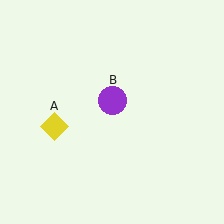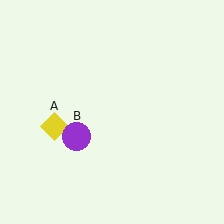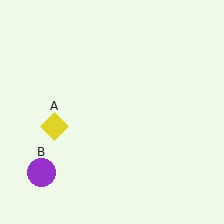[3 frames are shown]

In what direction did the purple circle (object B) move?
The purple circle (object B) moved down and to the left.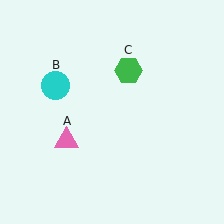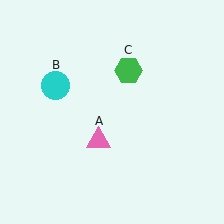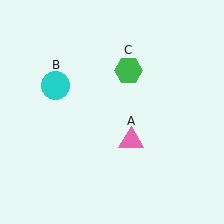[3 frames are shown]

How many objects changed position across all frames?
1 object changed position: pink triangle (object A).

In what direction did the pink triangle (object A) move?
The pink triangle (object A) moved right.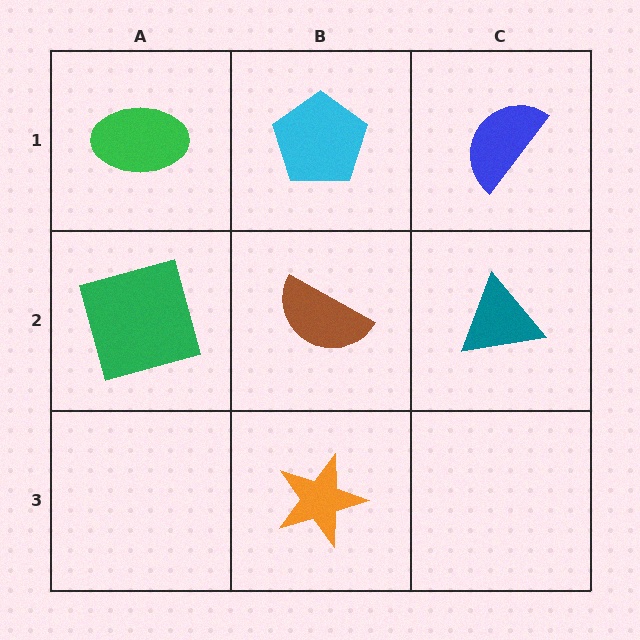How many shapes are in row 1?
3 shapes.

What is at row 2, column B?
A brown semicircle.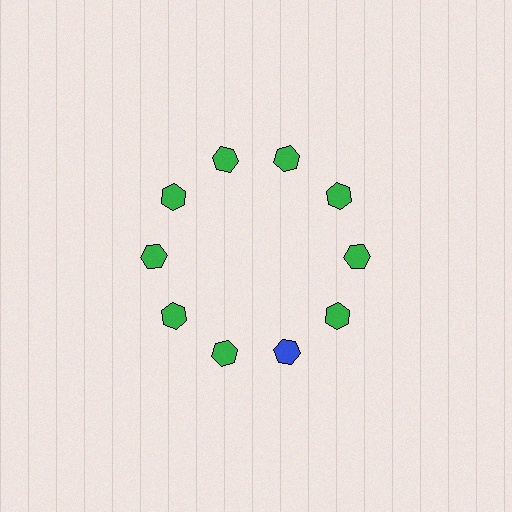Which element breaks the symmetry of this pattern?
The blue hexagon at roughly the 5 o'clock position breaks the symmetry. All other shapes are green hexagons.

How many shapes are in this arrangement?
There are 10 shapes arranged in a ring pattern.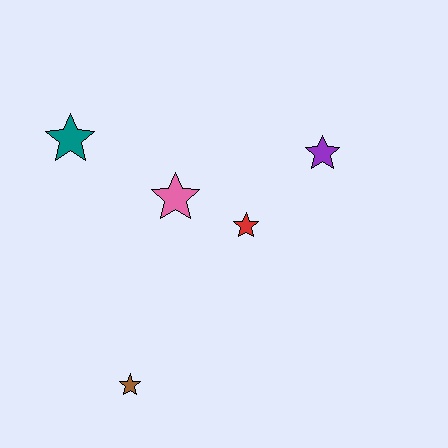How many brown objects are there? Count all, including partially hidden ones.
There is 1 brown object.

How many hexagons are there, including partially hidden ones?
There are no hexagons.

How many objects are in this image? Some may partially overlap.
There are 5 objects.